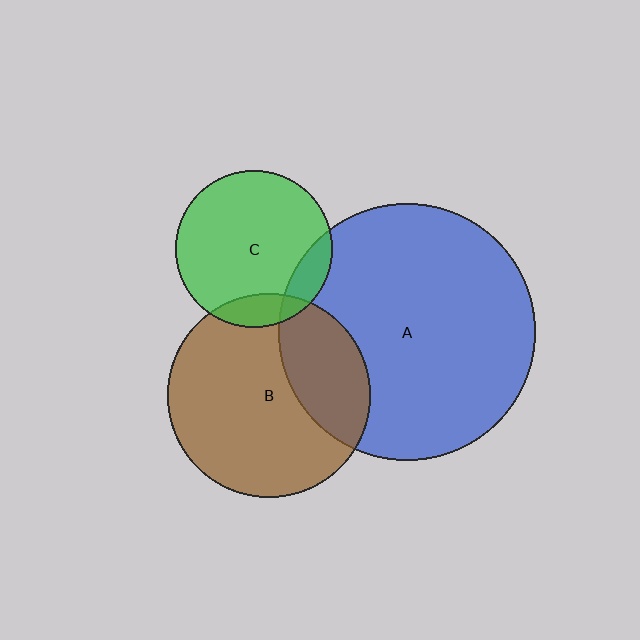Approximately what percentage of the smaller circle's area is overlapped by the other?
Approximately 10%.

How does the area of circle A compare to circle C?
Approximately 2.7 times.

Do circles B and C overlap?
Yes.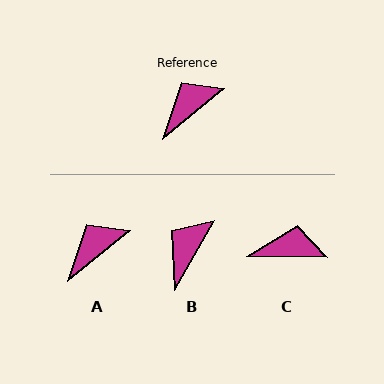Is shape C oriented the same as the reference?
No, it is off by about 40 degrees.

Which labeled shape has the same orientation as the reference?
A.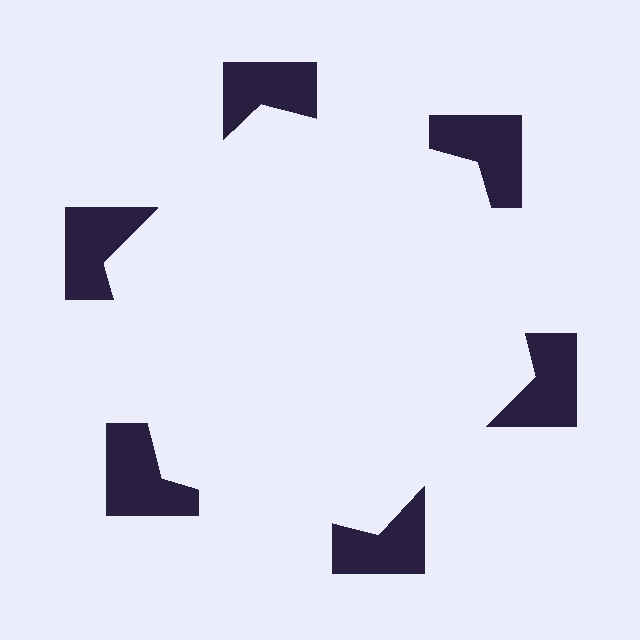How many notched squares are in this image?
There are 6 — one at each vertex of the illusory hexagon.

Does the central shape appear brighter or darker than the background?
It typically appears slightly brighter than the background, even though no actual brightness change is drawn.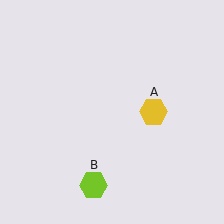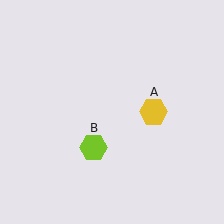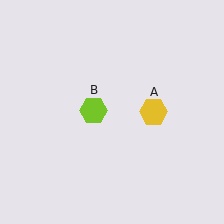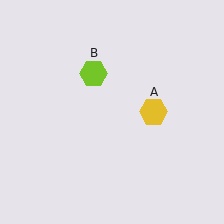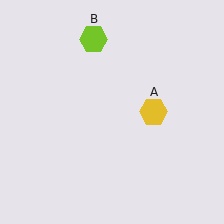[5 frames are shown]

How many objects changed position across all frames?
1 object changed position: lime hexagon (object B).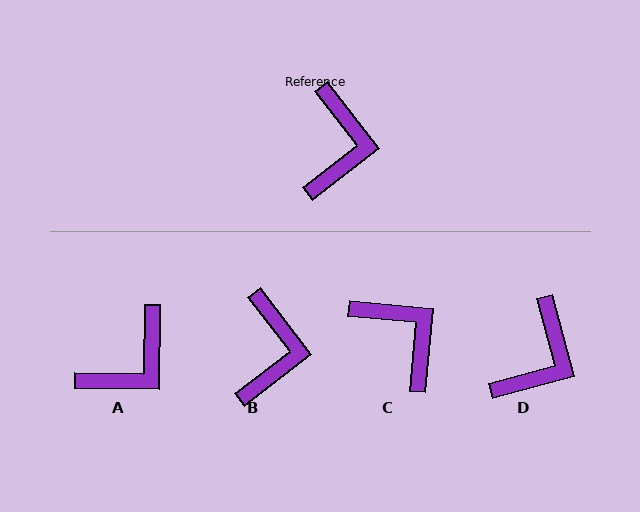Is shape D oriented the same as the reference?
No, it is off by about 22 degrees.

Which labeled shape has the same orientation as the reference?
B.